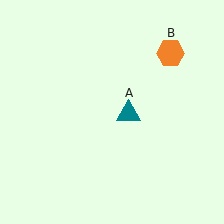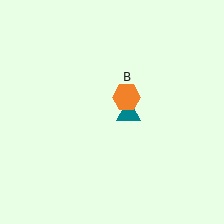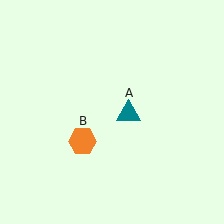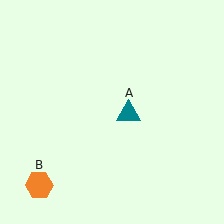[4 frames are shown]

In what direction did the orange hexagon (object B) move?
The orange hexagon (object B) moved down and to the left.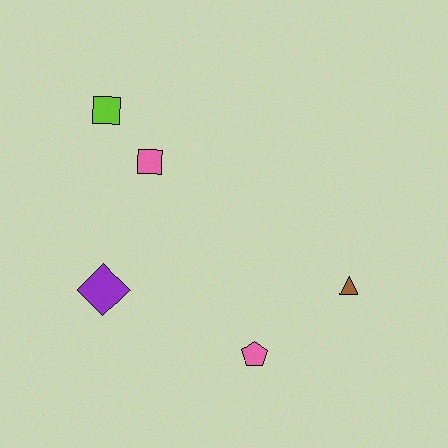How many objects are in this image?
There are 5 objects.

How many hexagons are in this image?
There are no hexagons.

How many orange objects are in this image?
There are no orange objects.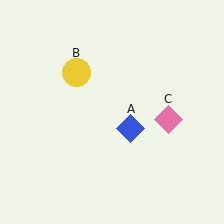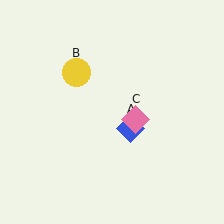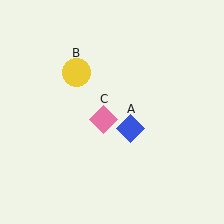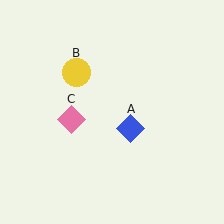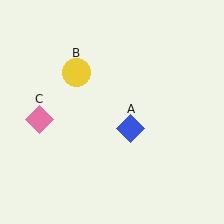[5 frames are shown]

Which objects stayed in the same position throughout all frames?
Blue diamond (object A) and yellow circle (object B) remained stationary.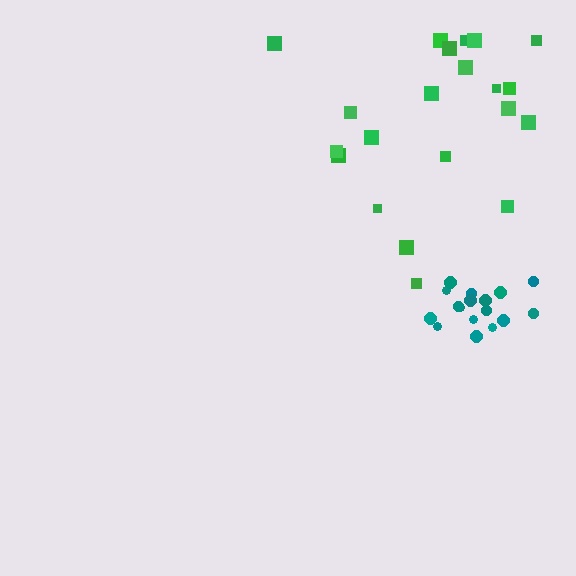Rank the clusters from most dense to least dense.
teal, green.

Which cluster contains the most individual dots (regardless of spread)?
Green (21).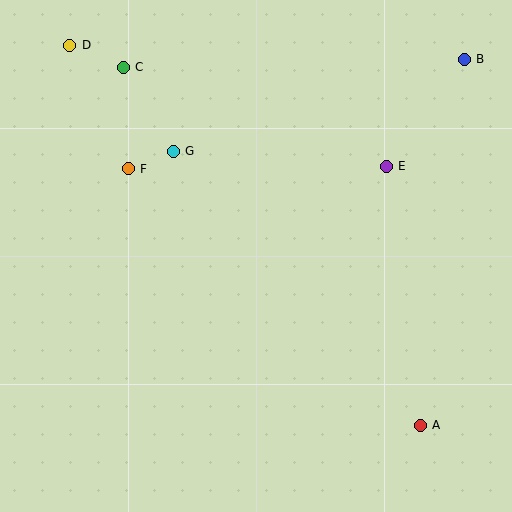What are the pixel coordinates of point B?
Point B is at (464, 59).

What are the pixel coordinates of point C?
Point C is at (123, 67).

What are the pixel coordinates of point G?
Point G is at (173, 151).